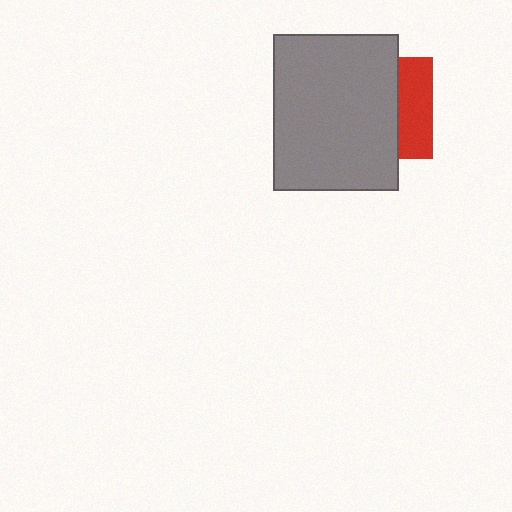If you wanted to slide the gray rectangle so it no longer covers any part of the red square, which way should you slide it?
Slide it left — that is the most direct way to separate the two shapes.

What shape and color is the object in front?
The object in front is a gray rectangle.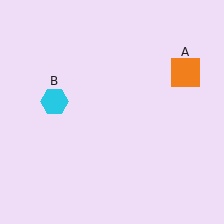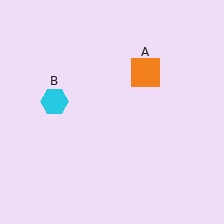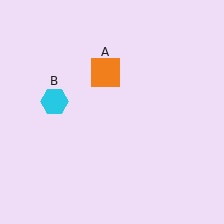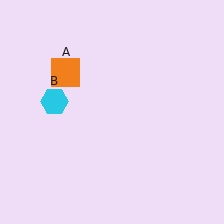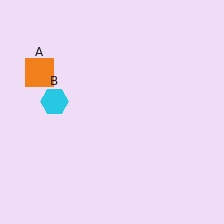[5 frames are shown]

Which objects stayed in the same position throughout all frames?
Cyan hexagon (object B) remained stationary.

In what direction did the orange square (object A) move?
The orange square (object A) moved left.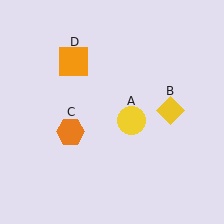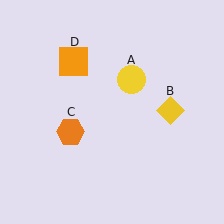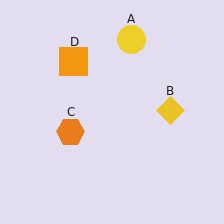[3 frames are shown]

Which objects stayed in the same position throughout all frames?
Yellow diamond (object B) and orange hexagon (object C) and orange square (object D) remained stationary.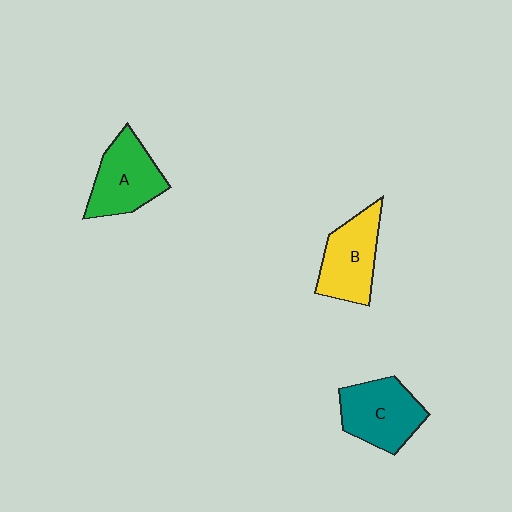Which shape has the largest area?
Shape C (teal).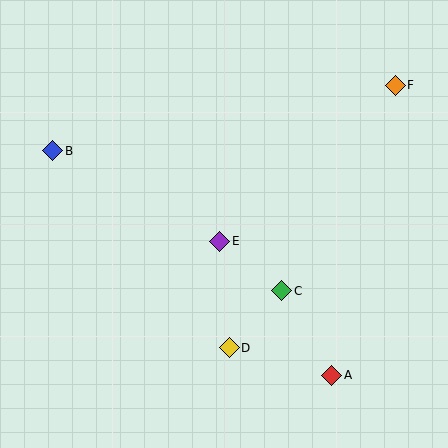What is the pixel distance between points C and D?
The distance between C and D is 77 pixels.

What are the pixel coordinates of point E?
Point E is at (220, 241).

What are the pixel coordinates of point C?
Point C is at (282, 291).